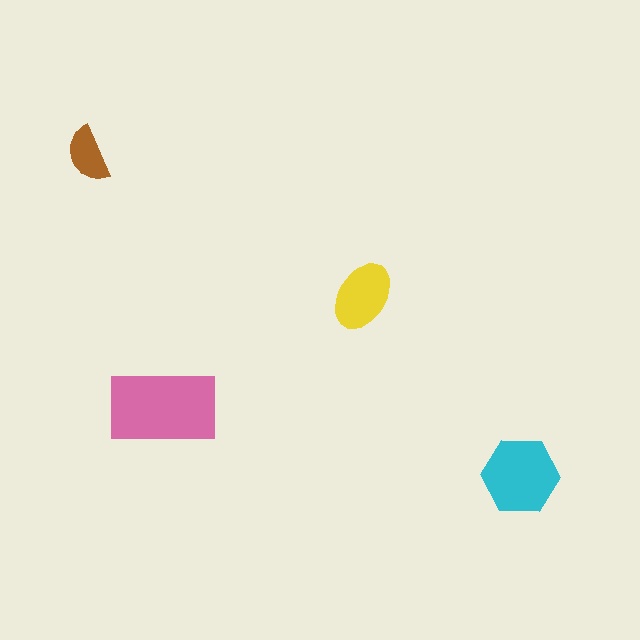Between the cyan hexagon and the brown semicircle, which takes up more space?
The cyan hexagon.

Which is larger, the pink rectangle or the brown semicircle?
The pink rectangle.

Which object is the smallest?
The brown semicircle.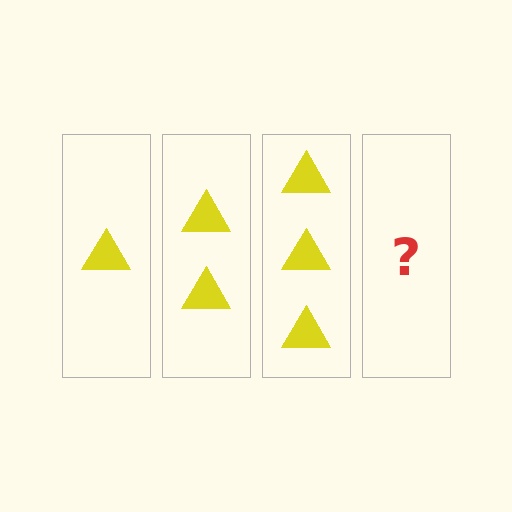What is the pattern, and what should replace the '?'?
The pattern is that each step adds one more triangle. The '?' should be 4 triangles.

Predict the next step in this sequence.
The next step is 4 triangles.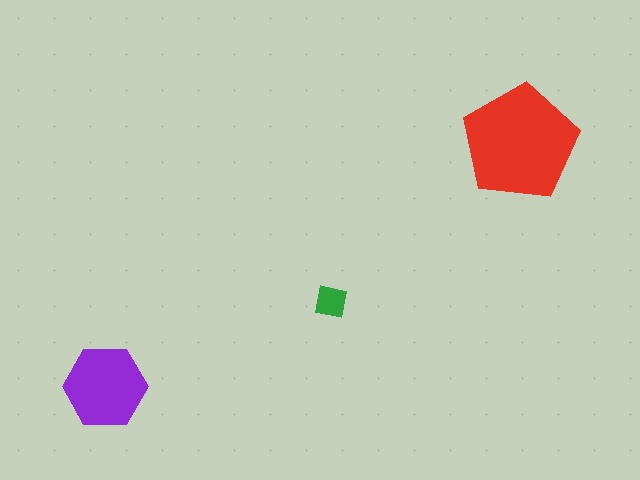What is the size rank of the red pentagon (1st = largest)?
1st.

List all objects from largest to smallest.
The red pentagon, the purple hexagon, the green square.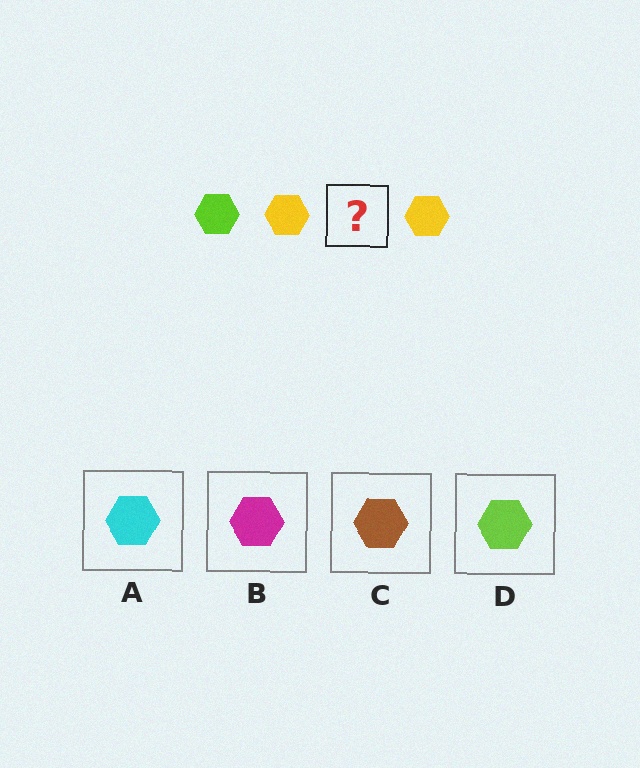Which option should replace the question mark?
Option D.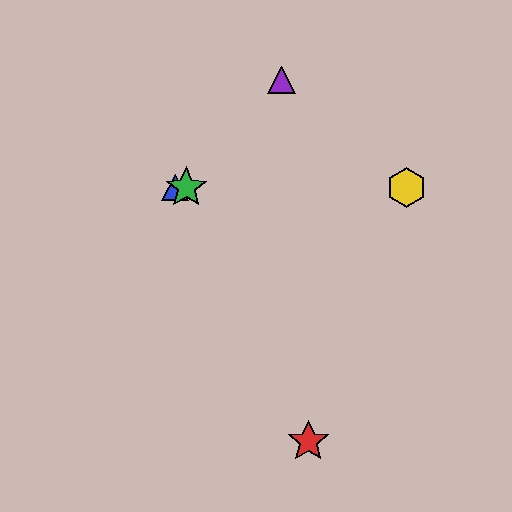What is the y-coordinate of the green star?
The green star is at y≈188.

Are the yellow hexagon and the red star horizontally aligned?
No, the yellow hexagon is at y≈188 and the red star is at y≈442.